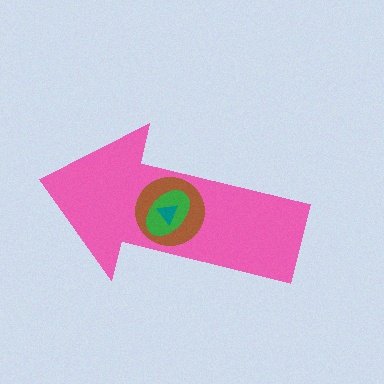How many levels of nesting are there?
4.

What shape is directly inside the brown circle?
The green ellipse.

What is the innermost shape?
The teal triangle.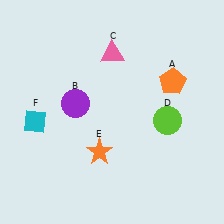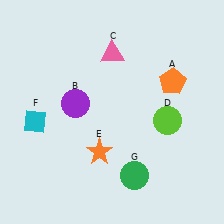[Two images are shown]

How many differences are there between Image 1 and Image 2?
There is 1 difference between the two images.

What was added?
A green circle (G) was added in Image 2.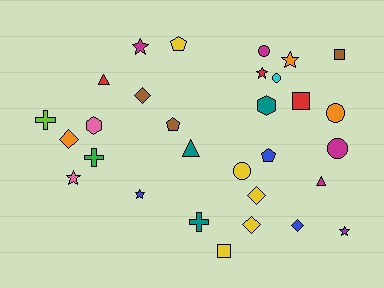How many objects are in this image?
There are 30 objects.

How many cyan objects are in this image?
There is 1 cyan object.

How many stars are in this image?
There are 6 stars.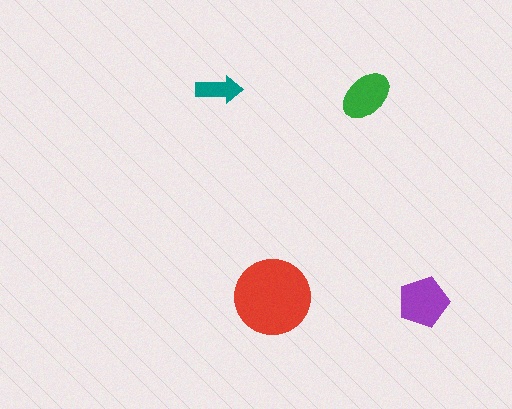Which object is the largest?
The red circle.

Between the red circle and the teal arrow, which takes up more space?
The red circle.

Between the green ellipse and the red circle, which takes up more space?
The red circle.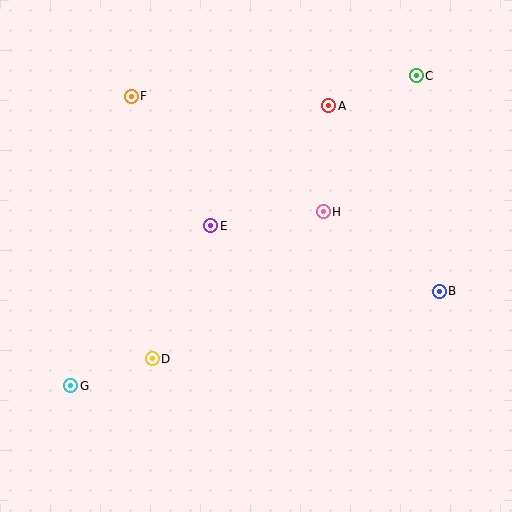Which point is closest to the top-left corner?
Point F is closest to the top-left corner.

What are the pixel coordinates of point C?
Point C is at (416, 76).